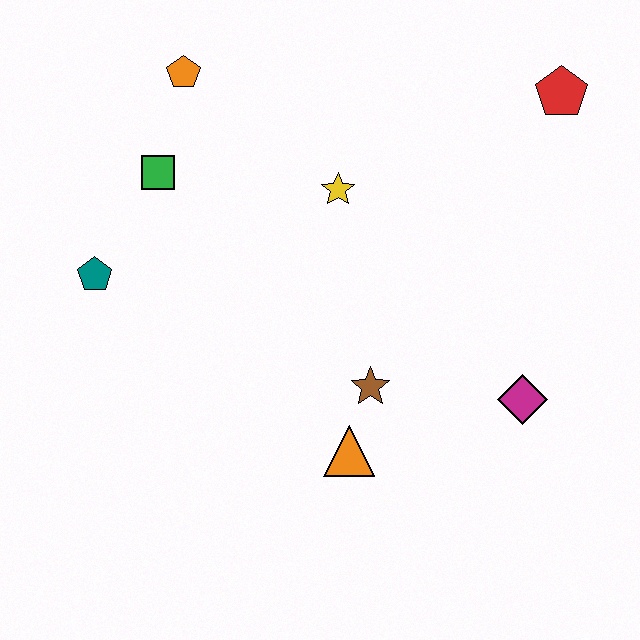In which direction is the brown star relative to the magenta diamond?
The brown star is to the left of the magenta diamond.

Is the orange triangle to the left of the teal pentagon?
No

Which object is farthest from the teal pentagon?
The red pentagon is farthest from the teal pentagon.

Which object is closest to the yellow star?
The green square is closest to the yellow star.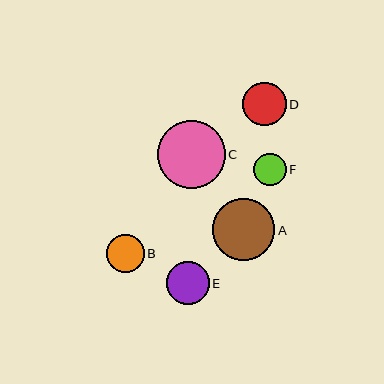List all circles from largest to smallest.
From largest to smallest: C, A, D, E, B, F.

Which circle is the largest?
Circle C is the largest with a size of approximately 68 pixels.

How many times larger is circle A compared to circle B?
Circle A is approximately 1.7 times the size of circle B.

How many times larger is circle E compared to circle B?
Circle E is approximately 1.1 times the size of circle B.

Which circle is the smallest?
Circle F is the smallest with a size of approximately 32 pixels.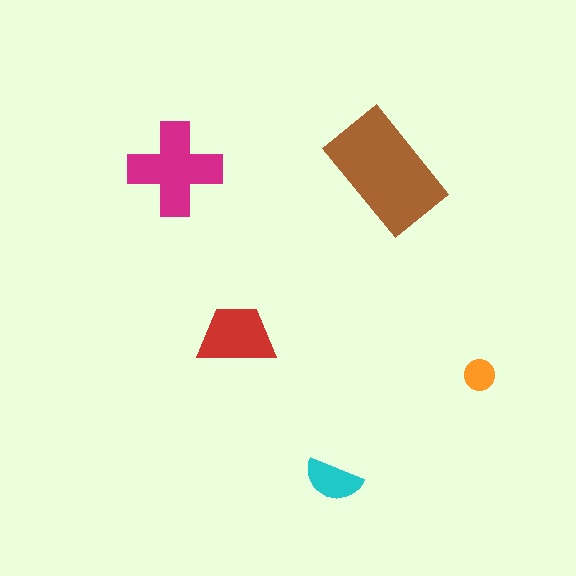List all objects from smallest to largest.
The orange circle, the cyan semicircle, the red trapezoid, the magenta cross, the brown rectangle.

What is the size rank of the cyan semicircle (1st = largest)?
4th.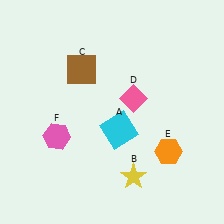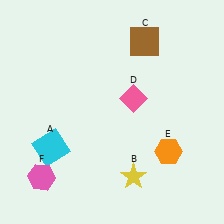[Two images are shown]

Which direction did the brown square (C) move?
The brown square (C) moved right.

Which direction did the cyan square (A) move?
The cyan square (A) moved left.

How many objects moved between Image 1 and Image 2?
3 objects moved between the two images.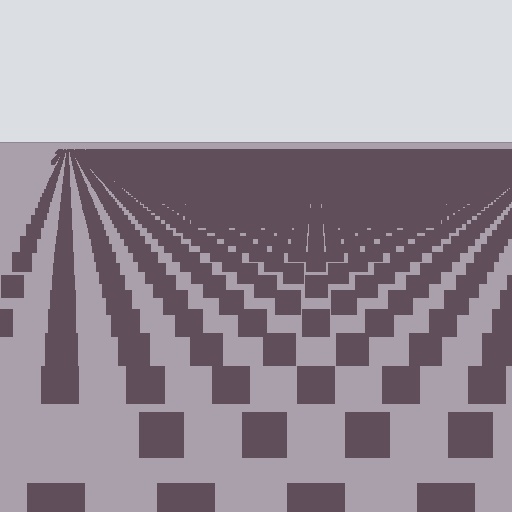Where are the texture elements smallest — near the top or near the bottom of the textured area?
Near the top.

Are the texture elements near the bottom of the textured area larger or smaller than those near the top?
Larger. Near the bottom, elements are closer to the viewer and appear at a bigger on-screen size.